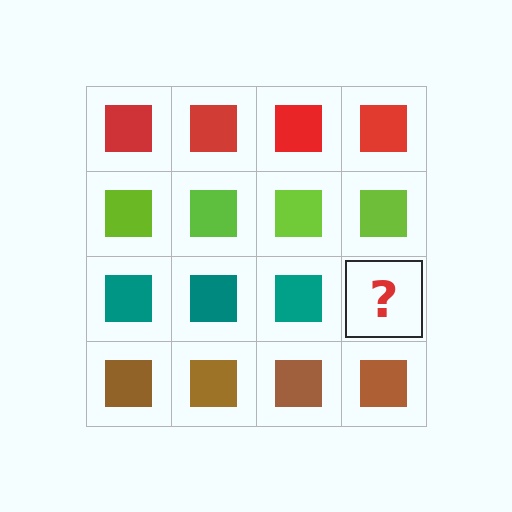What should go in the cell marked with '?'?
The missing cell should contain a teal square.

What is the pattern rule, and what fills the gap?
The rule is that each row has a consistent color. The gap should be filled with a teal square.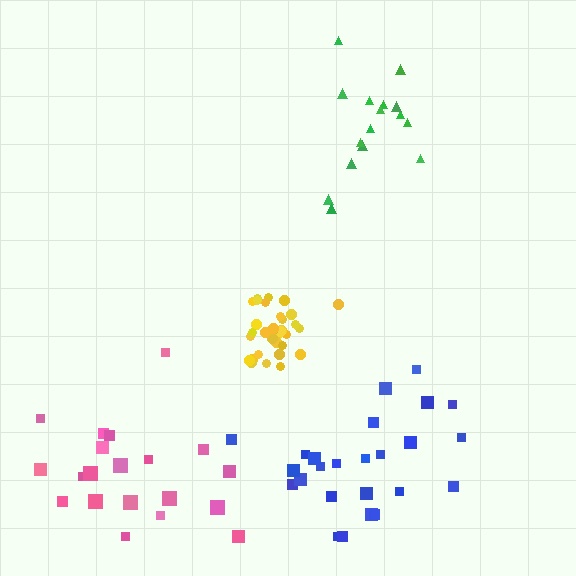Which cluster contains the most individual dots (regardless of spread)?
Yellow (35).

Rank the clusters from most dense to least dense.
yellow, green, blue, pink.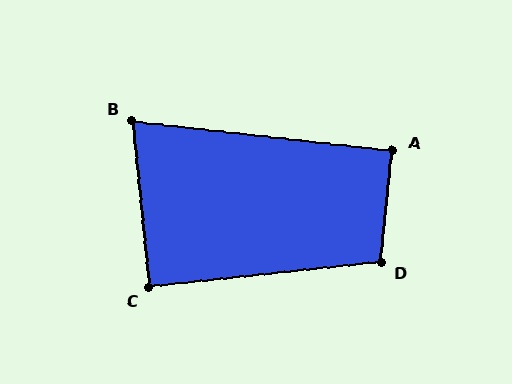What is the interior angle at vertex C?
Approximately 90 degrees (approximately right).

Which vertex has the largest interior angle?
D, at approximately 102 degrees.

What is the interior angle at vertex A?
Approximately 90 degrees (approximately right).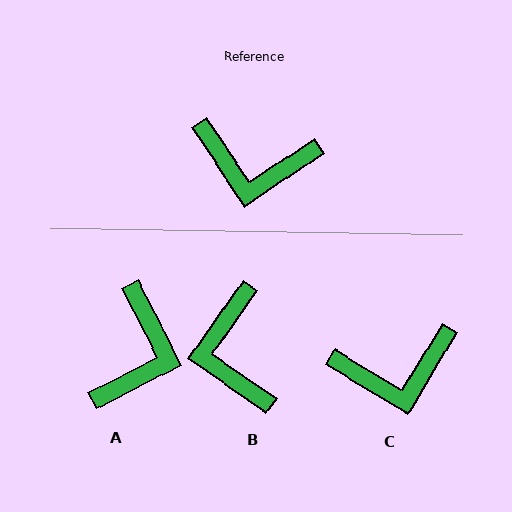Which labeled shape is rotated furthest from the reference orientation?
A, about 83 degrees away.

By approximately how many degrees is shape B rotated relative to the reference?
Approximately 69 degrees clockwise.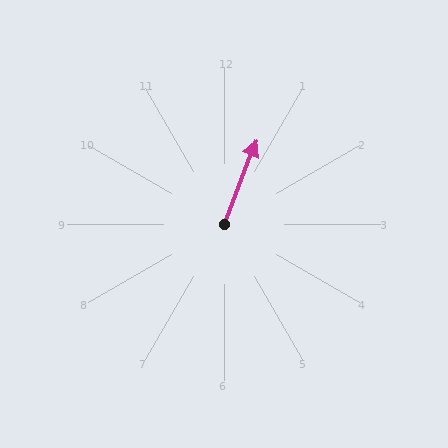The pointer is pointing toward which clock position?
Roughly 1 o'clock.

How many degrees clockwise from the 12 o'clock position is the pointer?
Approximately 21 degrees.